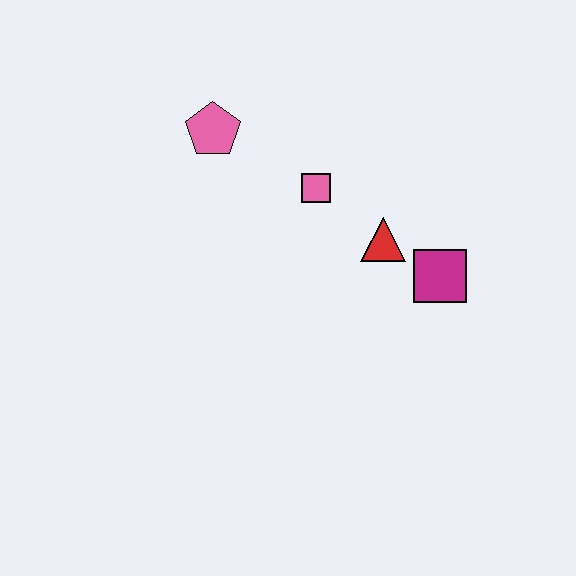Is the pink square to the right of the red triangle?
No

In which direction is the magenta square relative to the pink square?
The magenta square is to the right of the pink square.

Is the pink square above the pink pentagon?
No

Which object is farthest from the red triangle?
The pink pentagon is farthest from the red triangle.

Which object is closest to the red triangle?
The magenta square is closest to the red triangle.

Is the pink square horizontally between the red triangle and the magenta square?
No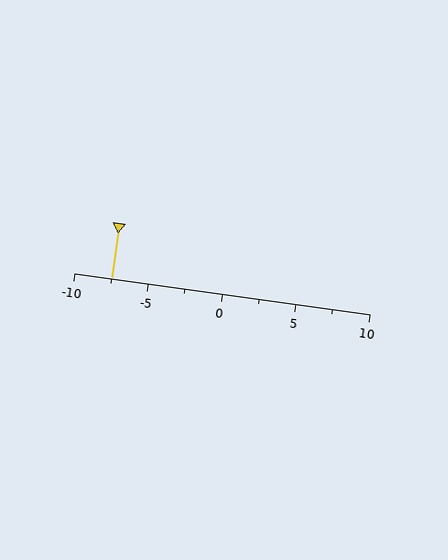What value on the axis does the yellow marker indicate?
The marker indicates approximately -7.5.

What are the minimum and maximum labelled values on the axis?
The axis runs from -10 to 10.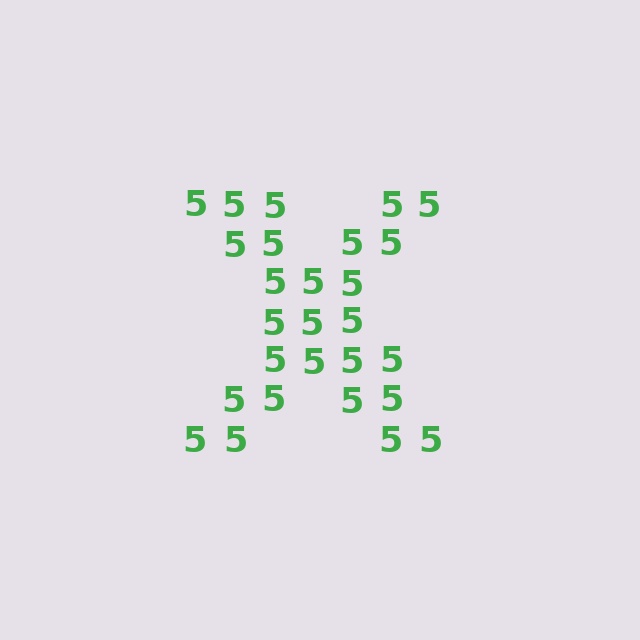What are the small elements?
The small elements are digit 5's.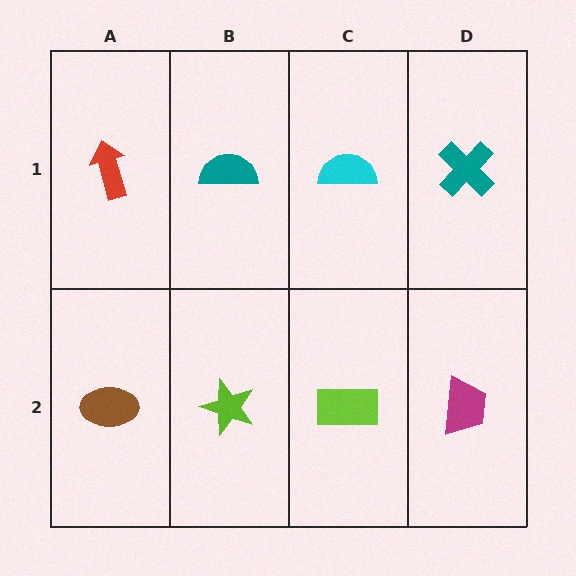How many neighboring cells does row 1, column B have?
3.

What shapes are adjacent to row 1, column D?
A magenta trapezoid (row 2, column D), a cyan semicircle (row 1, column C).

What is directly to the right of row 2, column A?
A lime star.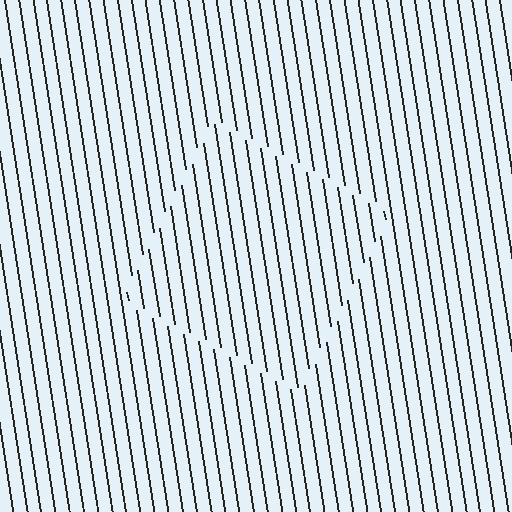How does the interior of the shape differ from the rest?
The interior of the shape contains the same grating, shifted by half a period — the contour is defined by the phase discontinuity where line-ends from the inner and outer gratings abut.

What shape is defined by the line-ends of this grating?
An illusory square. The interior of the shape contains the same grating, shifted by half a period — the contour is defined by the phase discontinuity where line-ends from the inner and outer gratings abut.